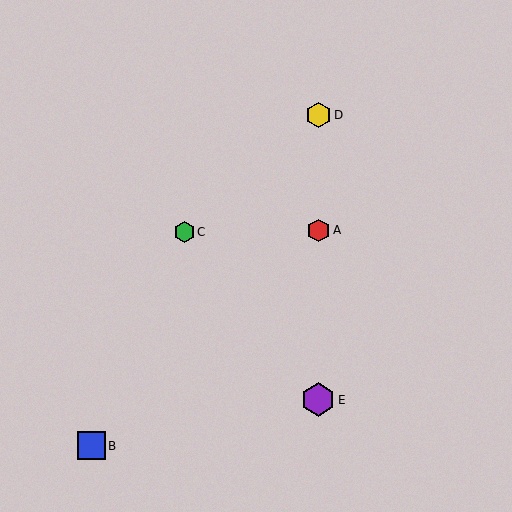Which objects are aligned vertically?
Objects A, D, E are aligned vertically.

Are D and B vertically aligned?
No, D is at x≈318 and B is at x≈91.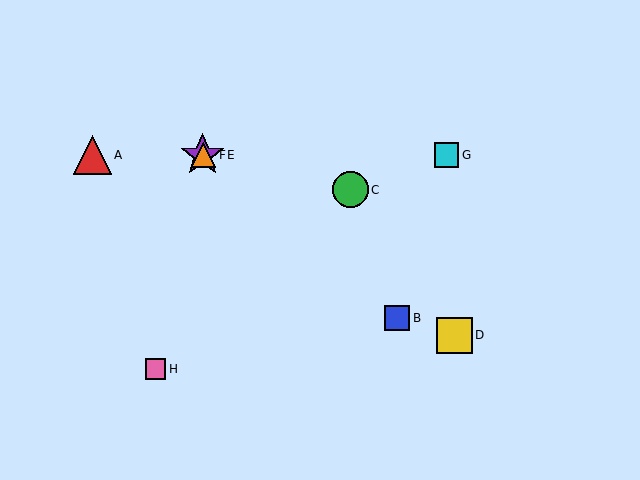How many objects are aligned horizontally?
4 objects (A, E, F, G) are aligned horizontally.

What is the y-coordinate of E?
Object E is at y≈155.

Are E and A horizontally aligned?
Yes, both are at y≈155.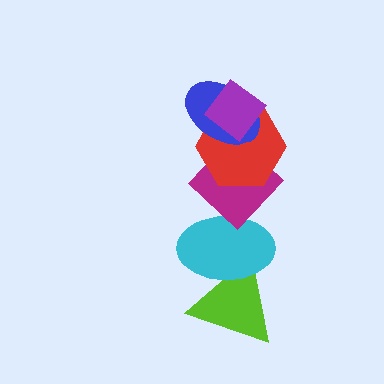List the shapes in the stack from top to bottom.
From top to bottom: the purple diamond, the blue ellipse, the red hexagon, the magenta diamond, the cyan ellipse, the lime triangle.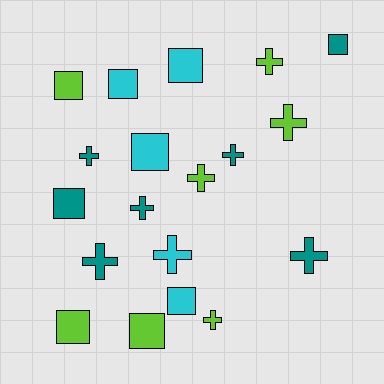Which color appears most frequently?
Teal, with 7 objects.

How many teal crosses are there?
There are 5 teal crosses.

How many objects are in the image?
There are 19 objects.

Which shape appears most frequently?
Cross, with 10 objects.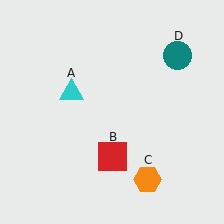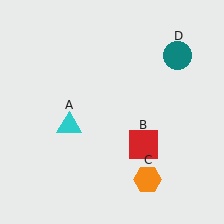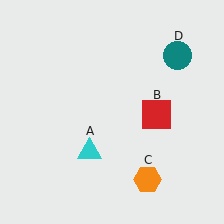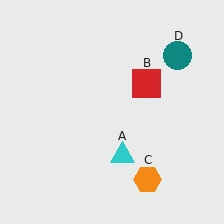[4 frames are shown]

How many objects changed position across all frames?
2 objects changed position: cyan triangle (object A), red square (object B).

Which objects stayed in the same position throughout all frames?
Orange hexagon (object C) and teal circle (object D) remained stationary.